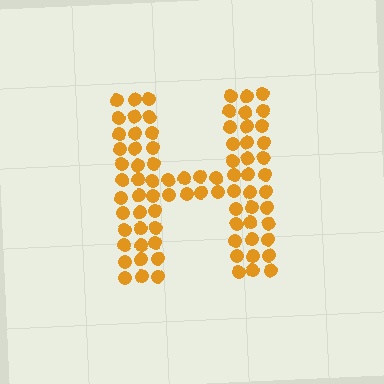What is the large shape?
The large shape is the letter H.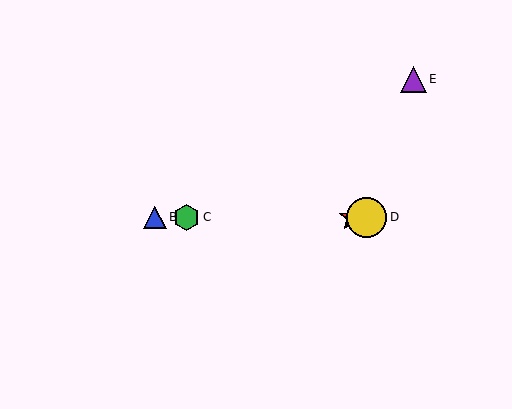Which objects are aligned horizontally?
Objects A, B, C, D are aligned horizontally.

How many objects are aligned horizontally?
4 objects (A, B, C, D) are aligned horizontally.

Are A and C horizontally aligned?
Yes, both are at y≈217.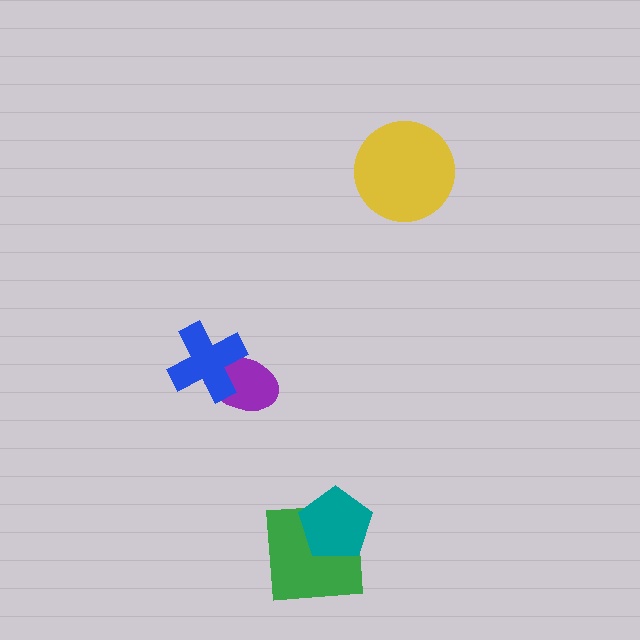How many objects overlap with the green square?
1 object overlaps with the green square.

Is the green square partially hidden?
Yes, it is partially covered by another shape.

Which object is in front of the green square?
The teal pentagon is in front of the green square.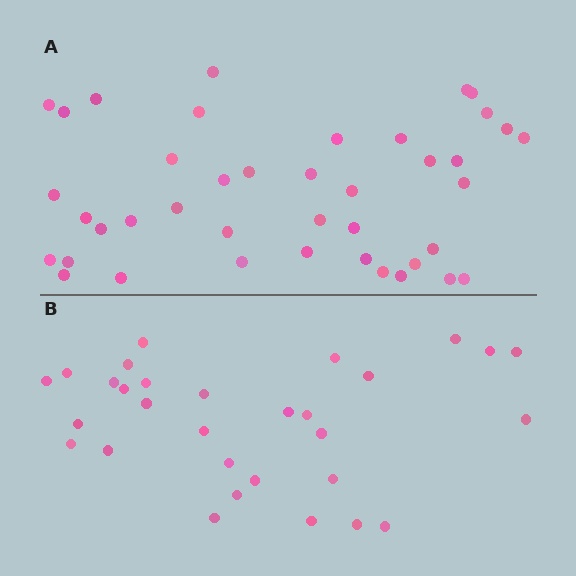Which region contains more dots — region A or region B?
Region A (the top region) has more dots.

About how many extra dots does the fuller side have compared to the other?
Region A has roughly 12 or so more dots than region B.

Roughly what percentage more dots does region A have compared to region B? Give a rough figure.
About 35% more.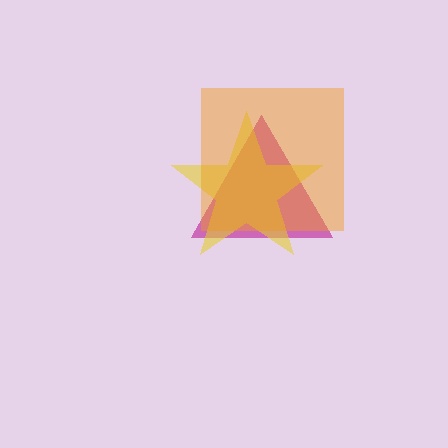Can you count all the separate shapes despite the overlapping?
Yes, there are 3 separate shapes.